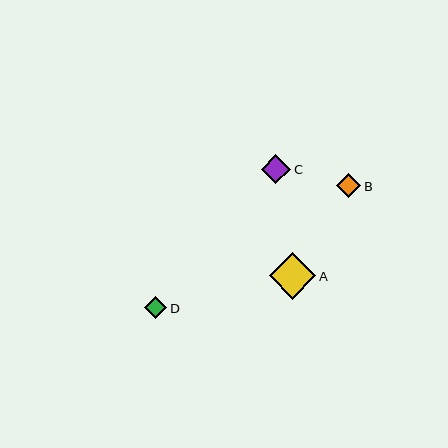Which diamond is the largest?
Diamond A is the largest with a size of approximately 46 pixels.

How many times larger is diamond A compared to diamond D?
Diamond A is approximately 2.1 times the size of diamond D.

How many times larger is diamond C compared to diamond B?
Diamond C is approximately 1.2 times the size of diamond B.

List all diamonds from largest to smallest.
From largest to smallest: A, C, B, D.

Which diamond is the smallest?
Diamond D is the smallest with a size of approximately 22 pixels.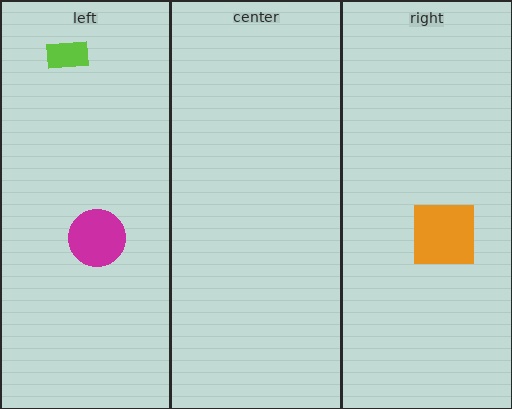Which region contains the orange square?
The right region.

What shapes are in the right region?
The orange square.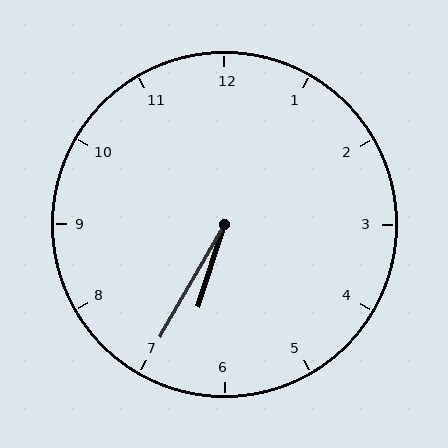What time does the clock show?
6:35.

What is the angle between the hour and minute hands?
Approximately 12 degrees.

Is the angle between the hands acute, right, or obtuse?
It is acute.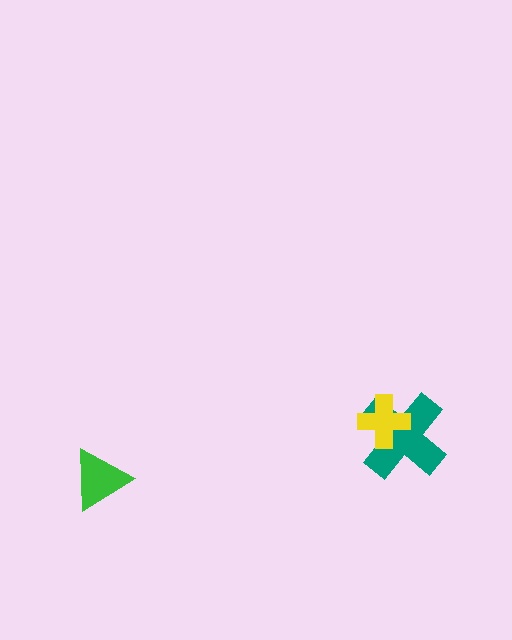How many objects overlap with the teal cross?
1 object overlaps with the teal cross.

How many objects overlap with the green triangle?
0 objects overlap with the green triangle.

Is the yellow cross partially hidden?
No, no other shape covers it.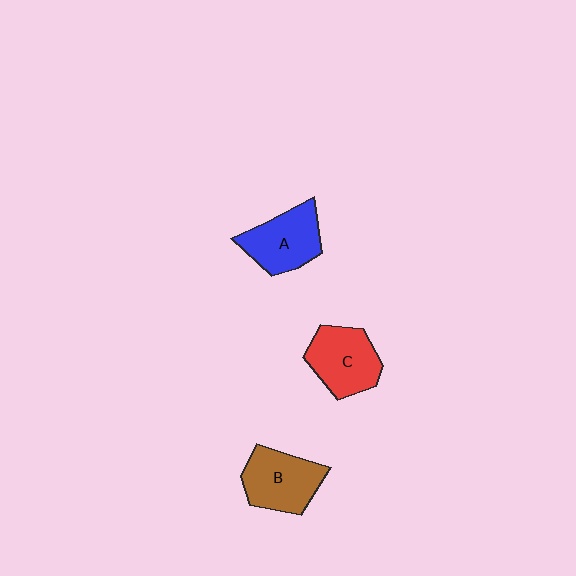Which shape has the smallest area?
Shape A (blue).